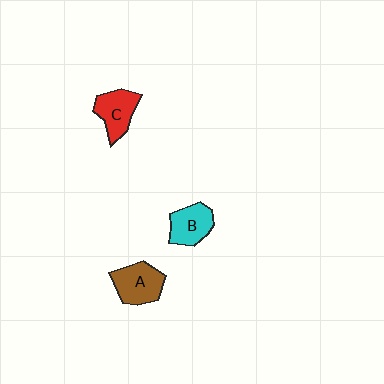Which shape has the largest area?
Shape A (brown).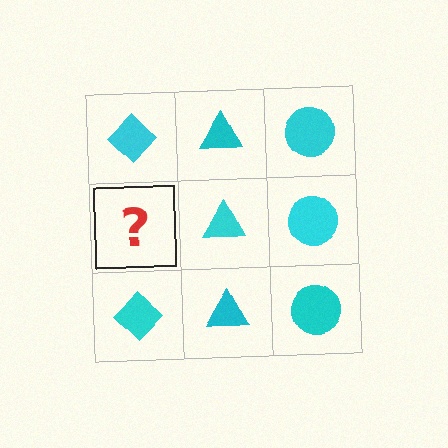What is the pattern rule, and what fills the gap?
The rule is that each column has a consistent shape. The gap should be filled with a cyan diamond.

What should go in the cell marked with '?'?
The missing cell should contain a cyan diamond.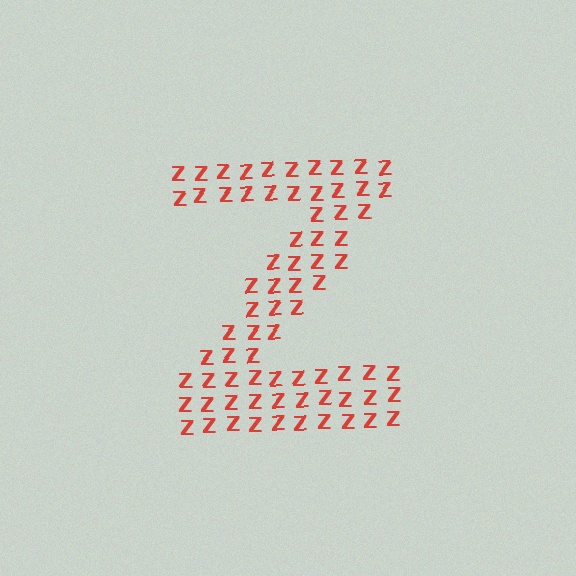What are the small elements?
The small elements are letter Z's.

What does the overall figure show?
The overall figure shows the letter Z.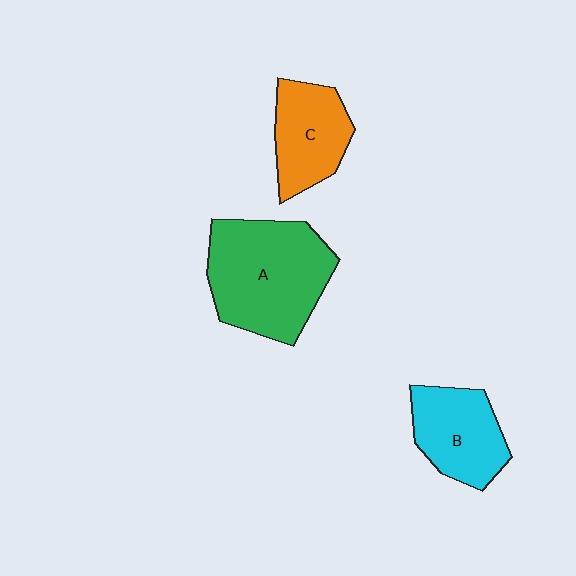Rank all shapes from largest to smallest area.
From largest to smallest: A (green), B (cyan), C (orange).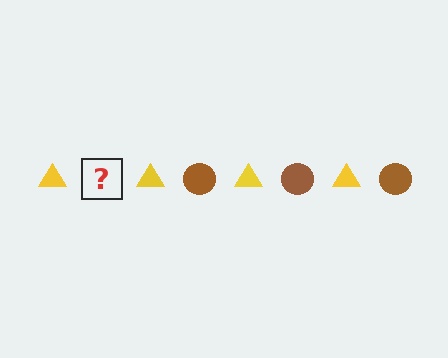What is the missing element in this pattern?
The missing element is a brown circle.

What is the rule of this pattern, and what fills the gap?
The rule is that the pattern alternates between yellow triangle and brown circle. The gap should be filled with a brown circle.